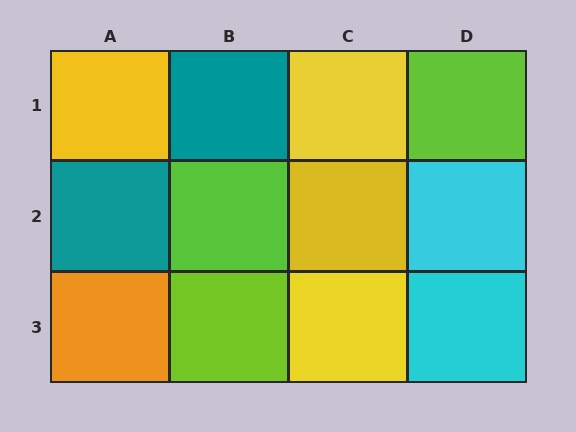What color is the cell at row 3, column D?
Cyan.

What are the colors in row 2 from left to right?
Teal, lime, yellow, cyan.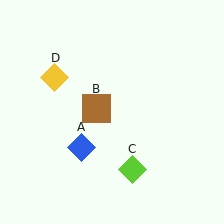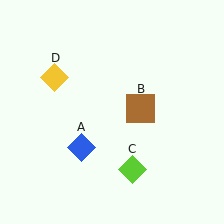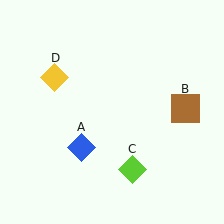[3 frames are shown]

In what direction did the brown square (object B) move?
The brown square (object B) moved right.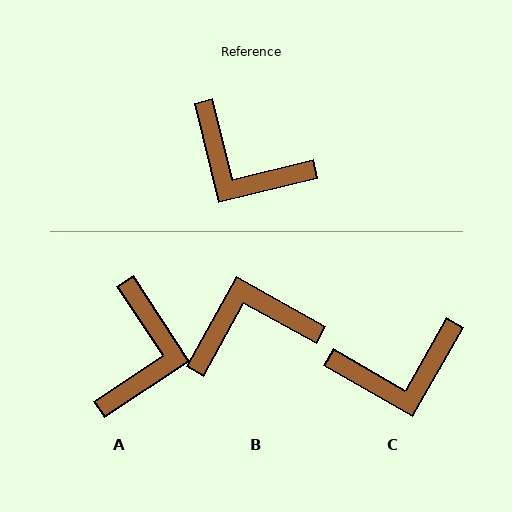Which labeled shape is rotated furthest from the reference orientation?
B, about 133 degrees away.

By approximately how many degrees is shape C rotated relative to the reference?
Approximately 46 degrees counter-clockwise.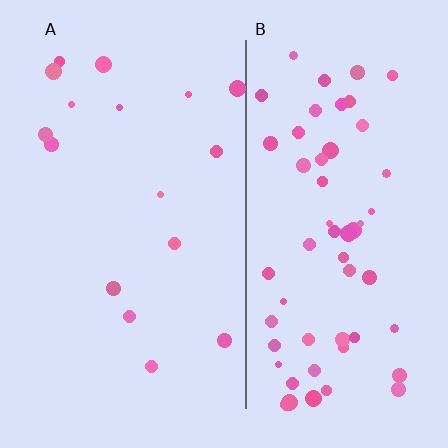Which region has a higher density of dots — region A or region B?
B (the right).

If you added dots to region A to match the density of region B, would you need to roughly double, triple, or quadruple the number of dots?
Approximately triple.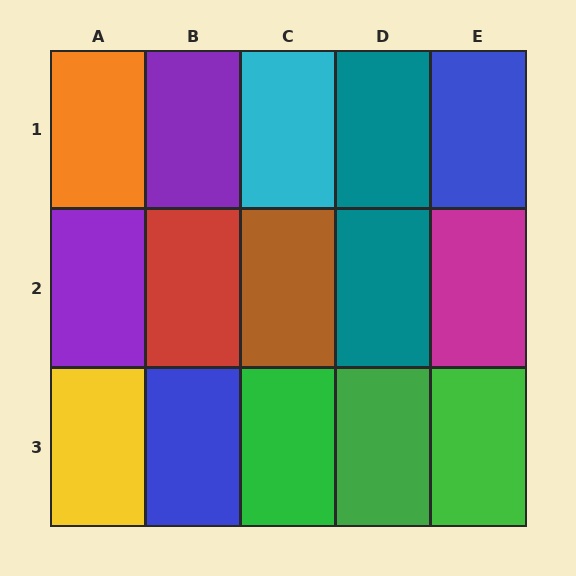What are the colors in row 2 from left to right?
Purple, red, brown, teal, magenta.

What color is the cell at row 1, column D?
Teal.